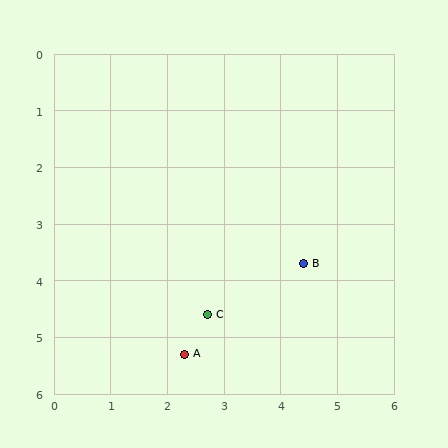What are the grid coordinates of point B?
Point B is at approximately (4.4, 3.7).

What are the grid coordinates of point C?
Point C is at approximately (2.7, 4.6).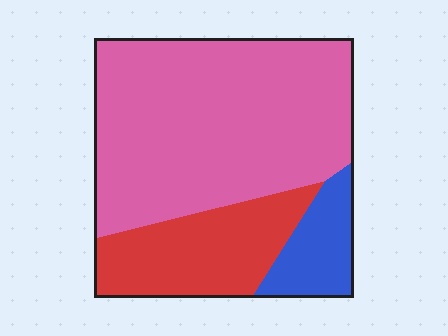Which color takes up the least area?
Blue, at roughly 10%.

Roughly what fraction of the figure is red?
Red takes up less than a quarter of the figure.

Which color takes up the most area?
Pink, at roughly 65%.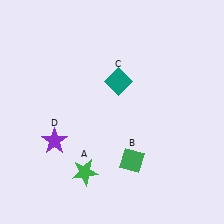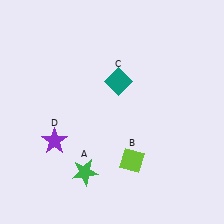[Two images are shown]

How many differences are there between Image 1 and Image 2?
There is 1 difference between the two images.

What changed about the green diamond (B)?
In Image 1, B is green. In Image 2, it changed to lime.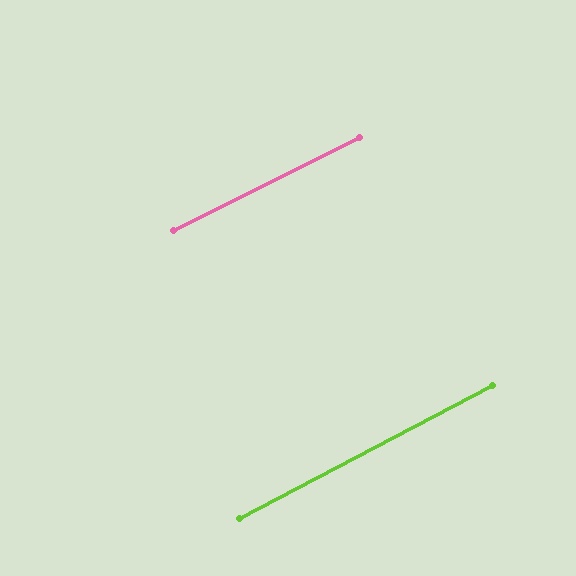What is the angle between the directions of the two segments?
Approximately 1 degree.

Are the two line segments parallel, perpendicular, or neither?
Parallel — their directions differ by only 1.4°.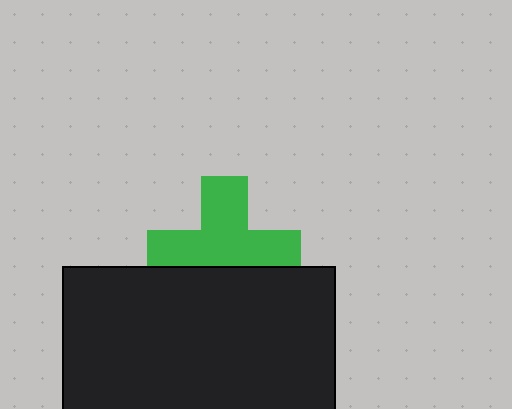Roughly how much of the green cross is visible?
Most of it is visible (roughly 65%).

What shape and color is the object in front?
The object in front is a black rectangle.